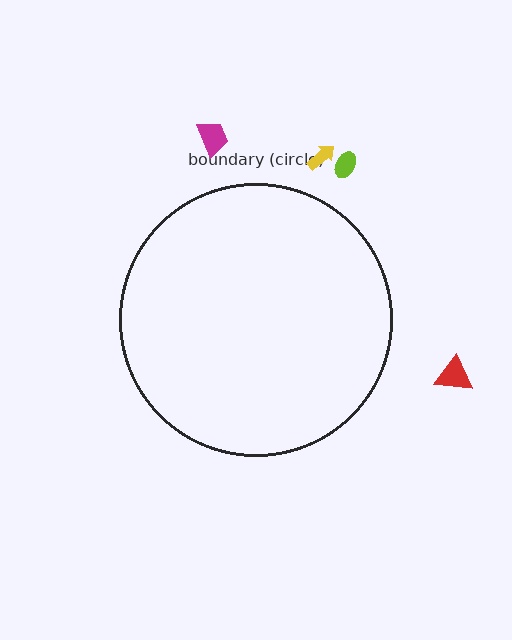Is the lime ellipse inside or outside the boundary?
Outside.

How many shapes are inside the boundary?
0 inside, 4 outside.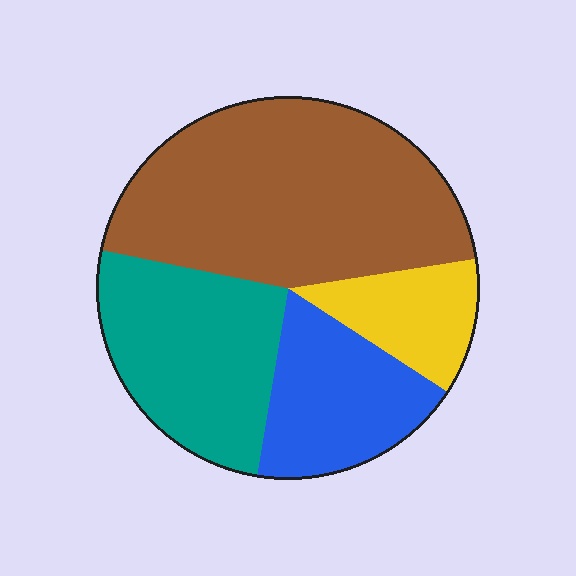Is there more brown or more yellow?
Brown.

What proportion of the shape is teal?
Teal takes up about one quarter (1/4) of the shape.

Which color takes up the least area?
Yellow, at roughly 10%.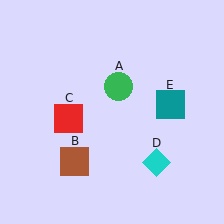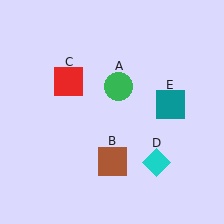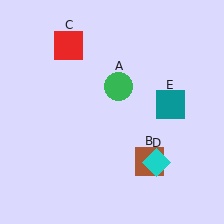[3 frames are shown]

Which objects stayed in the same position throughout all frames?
Green circle (object A) and cyan diamond (object D) and teal square (object E) remained stationary.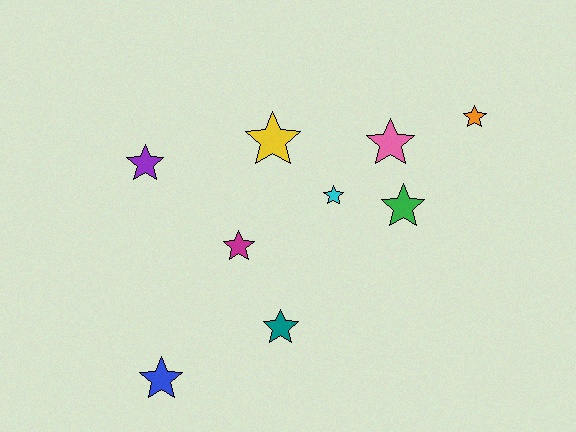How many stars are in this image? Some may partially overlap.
There are 9 stars.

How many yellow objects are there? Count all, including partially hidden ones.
There is 1 yellow object.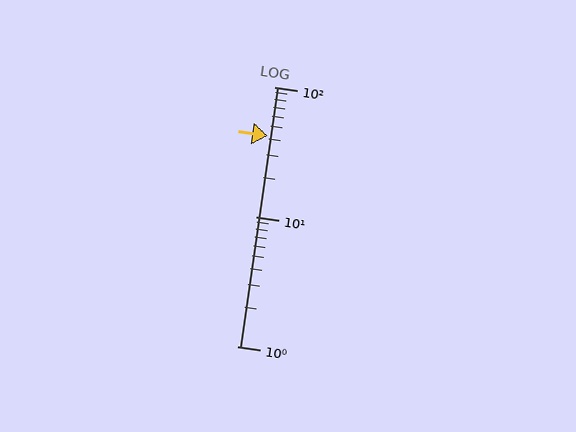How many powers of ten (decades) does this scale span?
The scale spans 2 decades, from 1 to 100.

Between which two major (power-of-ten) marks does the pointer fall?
The pointer is between 10 and 100.